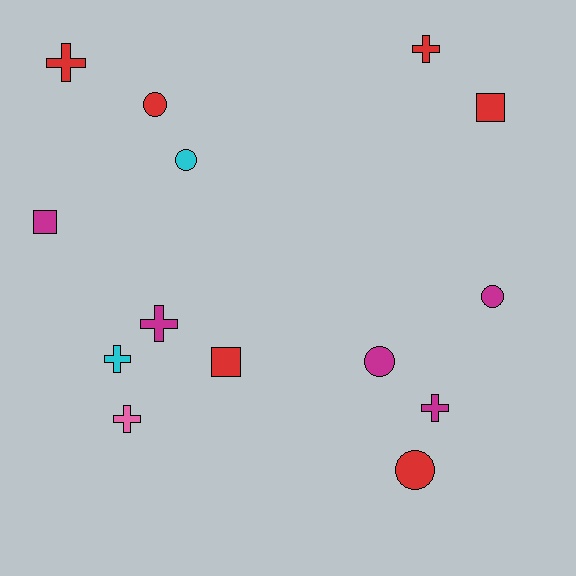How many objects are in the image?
There are 14 objects.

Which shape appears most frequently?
Cross, with 6 objects.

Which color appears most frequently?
Red, with 6 objects.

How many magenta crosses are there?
There are 2 magenta crosses.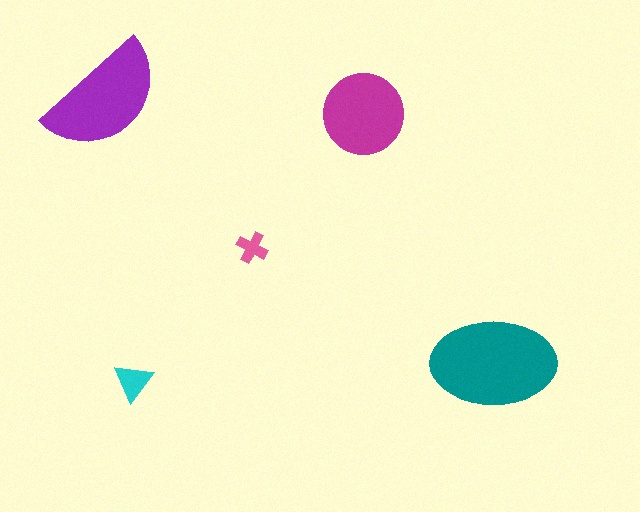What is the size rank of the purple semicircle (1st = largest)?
2nd.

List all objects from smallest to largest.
The pink cross, the cyan triangle, the magenta circle, the purple semicircle, the teal ellipse.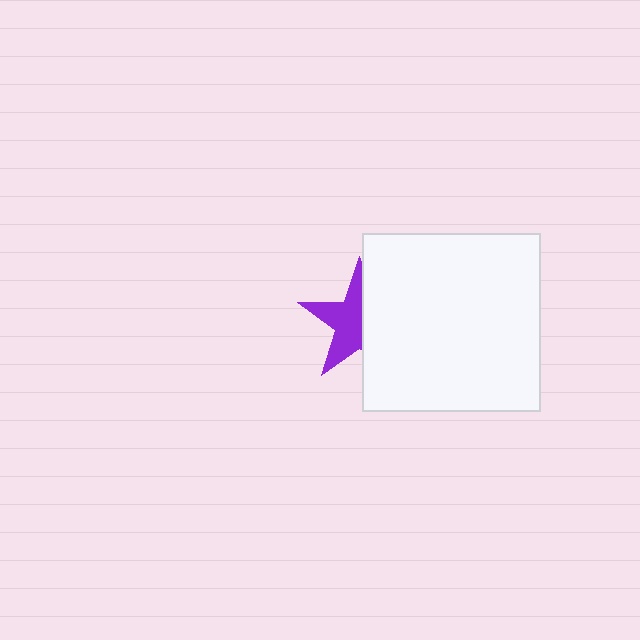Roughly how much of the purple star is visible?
About half of it is visible (roughly 53%).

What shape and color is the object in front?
The object in front is a white square.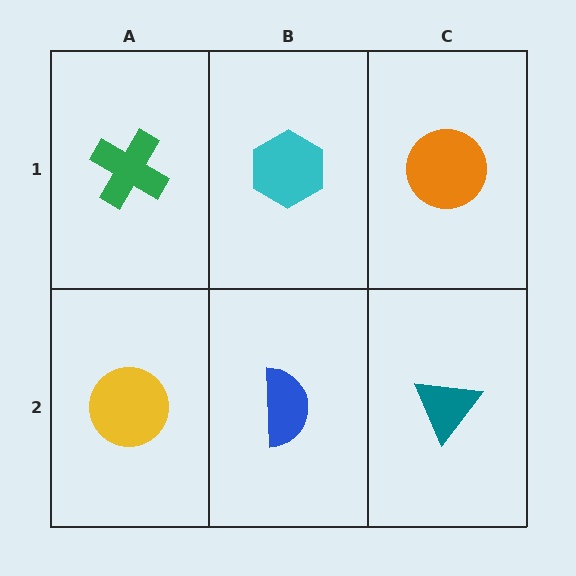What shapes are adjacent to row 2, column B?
A cyan hexagon (row 1, column B), a yellow circle (row 2, column A), a teal triangle (row 2, column C).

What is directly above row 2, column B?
A cyan hexagon.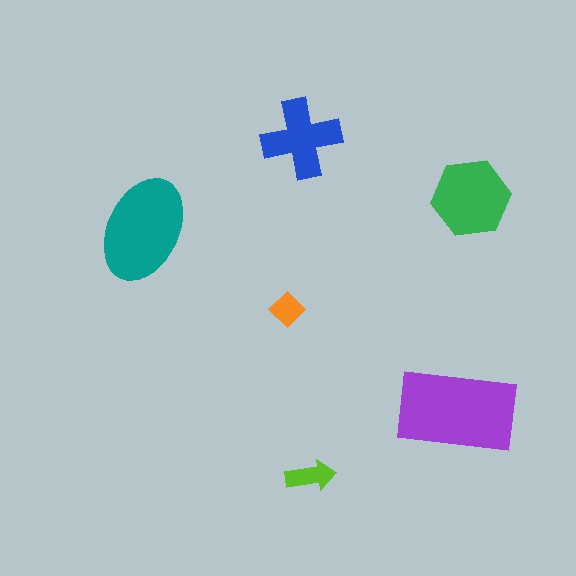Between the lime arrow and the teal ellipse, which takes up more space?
The teal ellipse.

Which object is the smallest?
The orange diamond.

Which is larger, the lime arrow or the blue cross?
The blue cross.